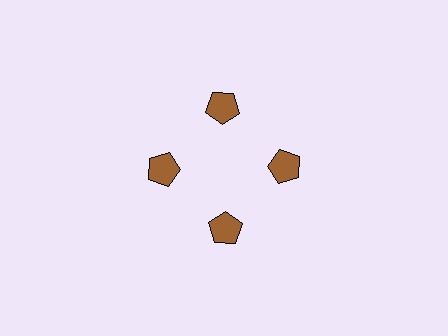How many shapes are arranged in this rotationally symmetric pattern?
There are 4 shapes, arranged in 4 groups of 1.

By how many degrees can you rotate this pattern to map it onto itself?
The pattern maps onto itself every 90 degrees of rotation.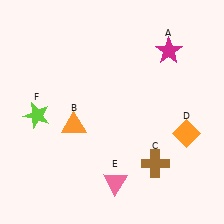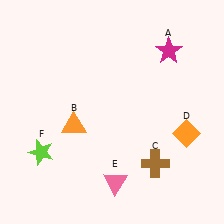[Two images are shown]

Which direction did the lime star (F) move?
The lime star (F) moved down.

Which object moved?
The lime star (F) moved down.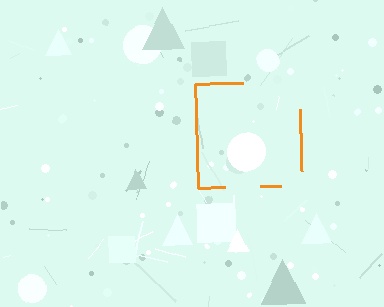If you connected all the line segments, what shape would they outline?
They would outline a square.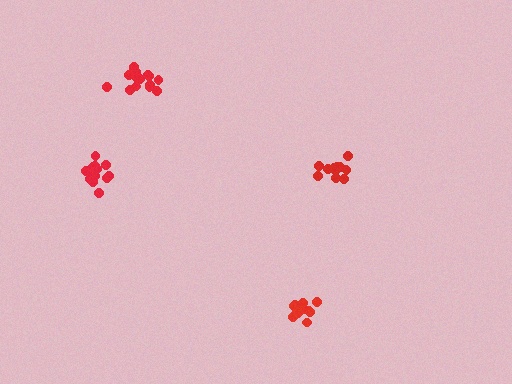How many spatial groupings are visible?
There are 4 spatial groupings.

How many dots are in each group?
Group 1: 16 dots, Group 2: 11 dots, Group 3: 12 dots, Group 4: 13 dots (52 total).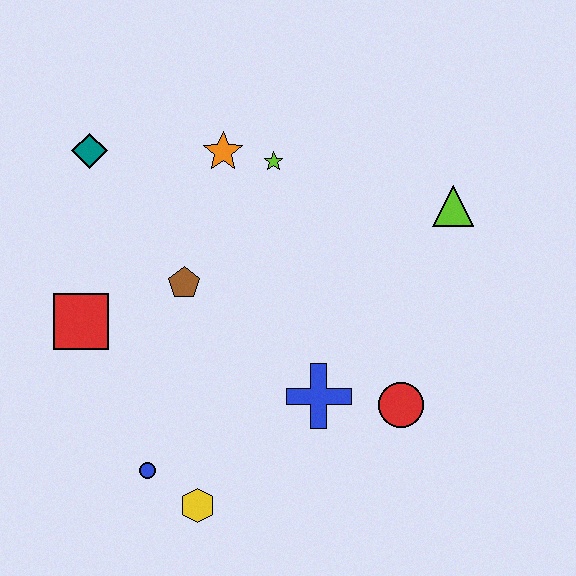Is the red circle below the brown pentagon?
Yes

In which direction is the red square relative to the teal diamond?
The red square is below the teal diamond.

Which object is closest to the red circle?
The blue cross is closest to the red circle.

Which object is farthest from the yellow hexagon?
The lime triangle is farthest from the yellow hexagon.